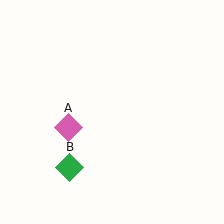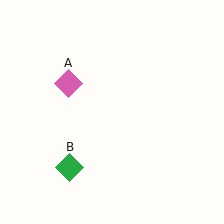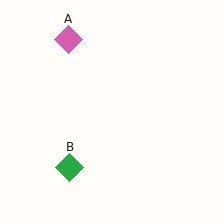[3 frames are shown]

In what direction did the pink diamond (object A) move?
The pink diamond (object A) moved up.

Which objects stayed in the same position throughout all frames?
Green diamond (object B) remained stationary.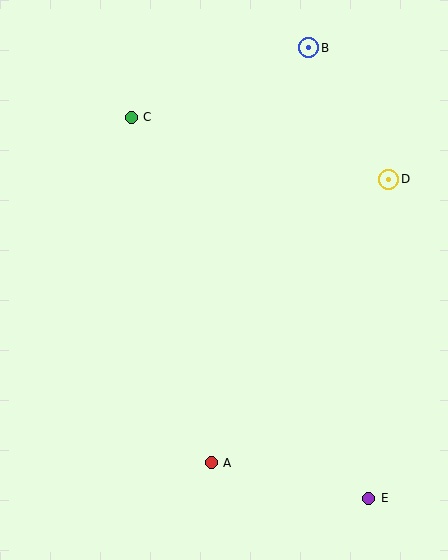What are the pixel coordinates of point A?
Point A is at (211, 463).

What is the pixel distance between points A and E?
The distance between A and E is 161 pixels.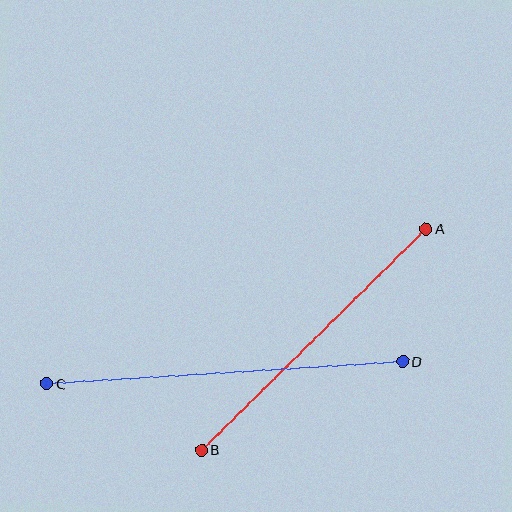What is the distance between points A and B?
The distance is approximately 315 pixels.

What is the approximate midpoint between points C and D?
The midpoint is at approximately (225, 372) pixels.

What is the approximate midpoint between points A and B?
The midpoint is at approximately (314, 340) pixels.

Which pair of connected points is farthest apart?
Points C and D are farthest apart.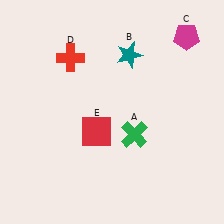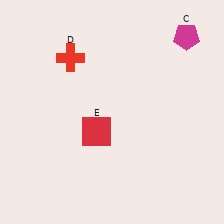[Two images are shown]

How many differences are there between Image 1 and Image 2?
There are 2 differences between the two images.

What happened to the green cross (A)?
The green cross (A) was removed in Image 2. It was in the bottom-right area of Image 1.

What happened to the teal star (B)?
The teal star (B) was removed in Image 2. It was in the top-right area of Image 1.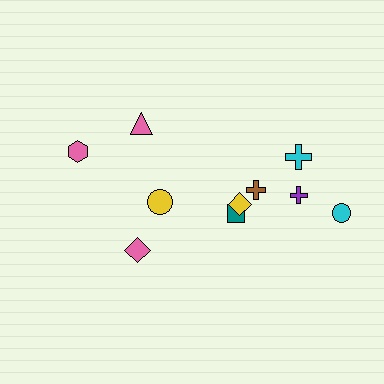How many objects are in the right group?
There are 6 objects.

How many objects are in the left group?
There are 4 objects.